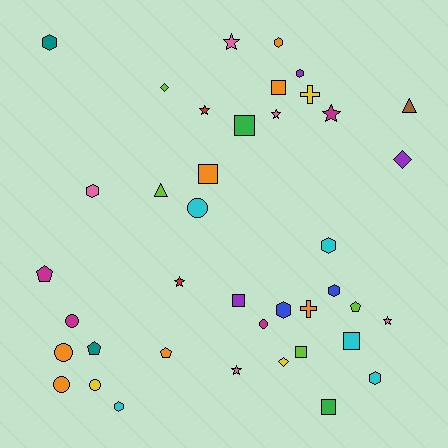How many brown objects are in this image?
There is 1 brown object.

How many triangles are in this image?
There are 2 triangles.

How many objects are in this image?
There are 40 objects.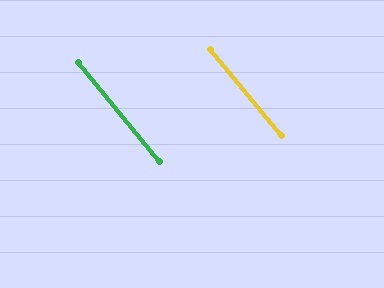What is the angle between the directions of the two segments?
Approximately 0 degrees.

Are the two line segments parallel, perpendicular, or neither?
Parallel — their directions differ by only 0.4°.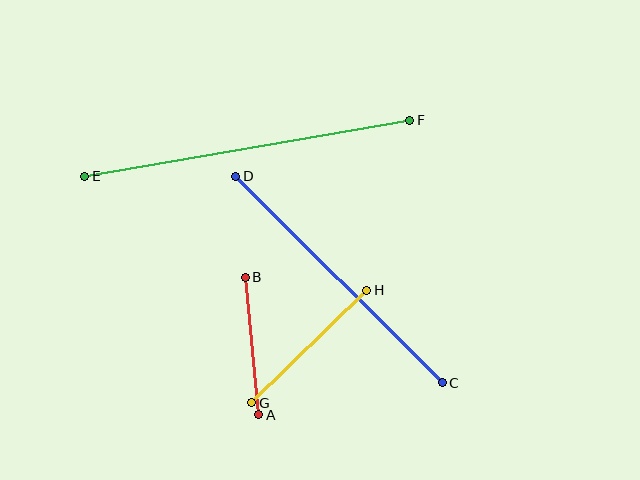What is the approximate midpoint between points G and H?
The midpoint is at approximately (309, 346) pixels.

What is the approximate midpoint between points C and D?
The midpoint is at approximately (339, 280) pixels.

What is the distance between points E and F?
The distance is approximately 330 pixels.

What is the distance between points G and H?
The distance is approximately 161 pixels.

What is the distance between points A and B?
The distance is approximately 138 pixels.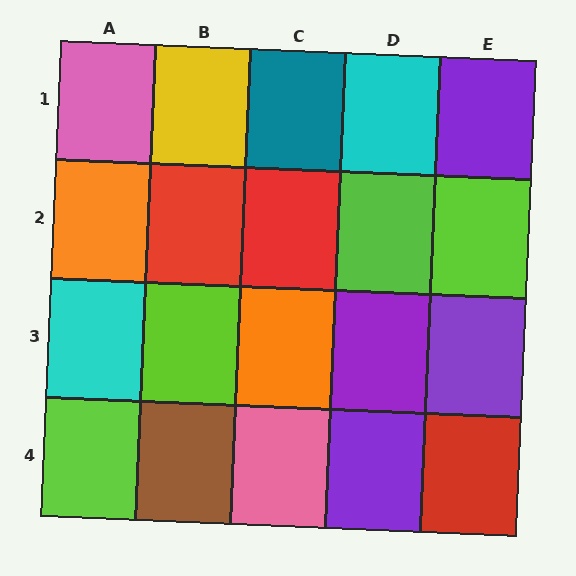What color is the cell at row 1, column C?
Teal.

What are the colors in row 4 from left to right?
Lime, brown, pink, purple, red.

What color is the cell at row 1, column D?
Cyan.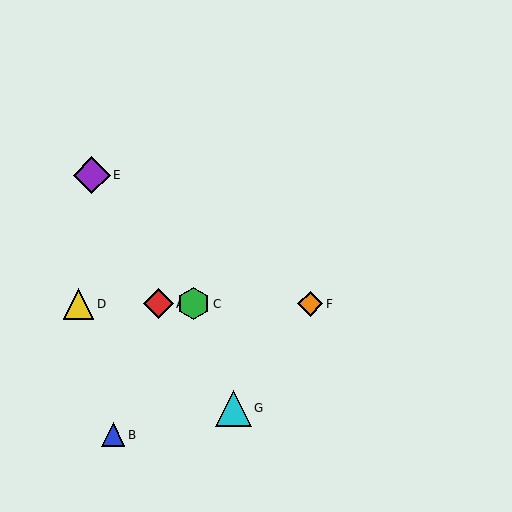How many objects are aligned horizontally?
4 objects (A, C, D, F) are aligned horizontally.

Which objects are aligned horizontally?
Objects A, C, D, F are aligned horizontally.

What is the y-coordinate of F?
Object F is at y≈304.